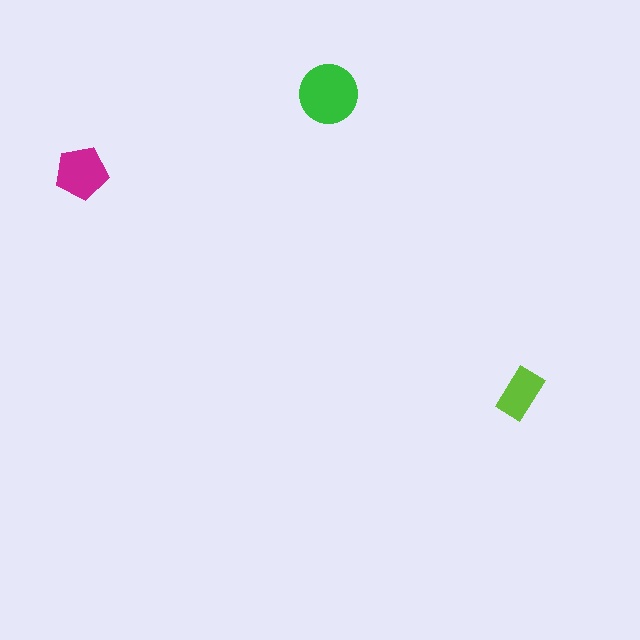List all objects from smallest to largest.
The lime rectangle, the magenta pentagon, the green circle.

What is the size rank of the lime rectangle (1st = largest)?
3rd.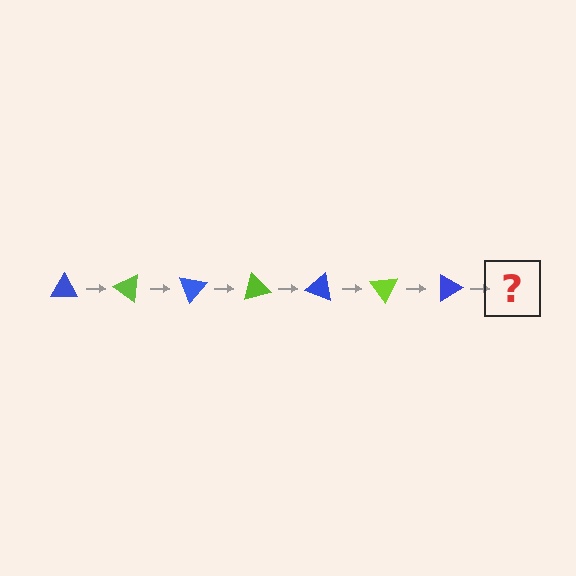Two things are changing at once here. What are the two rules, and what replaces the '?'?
The two rules are that it rotates 35 degrees each step and the color cycles through blue and lime. The '?' should be a lime triangle, rotated 245 degrees from the start.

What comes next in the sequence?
The next element should be a lime triangle, rotated 245 degrees from the start.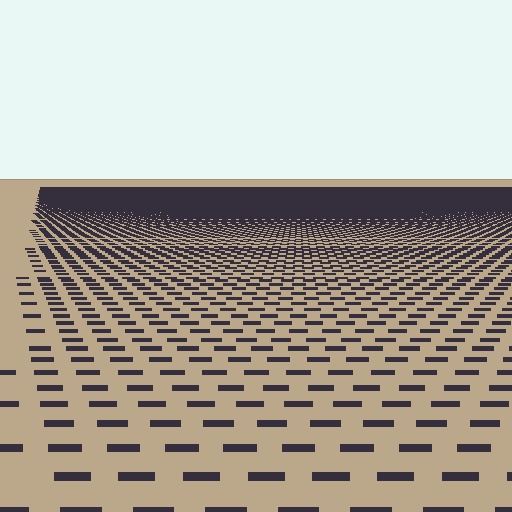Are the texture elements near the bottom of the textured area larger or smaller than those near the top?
Larger. Near the bottom, elements are closer to the viewer and appear at a bigger on-screen size.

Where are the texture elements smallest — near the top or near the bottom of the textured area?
Near the top.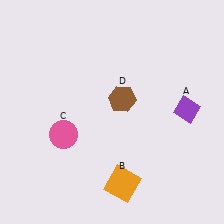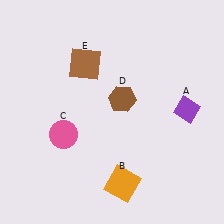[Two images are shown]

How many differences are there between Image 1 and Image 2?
There is 1 difference between the two images.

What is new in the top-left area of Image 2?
A brown square (E) was added in the top-left area of Image 2.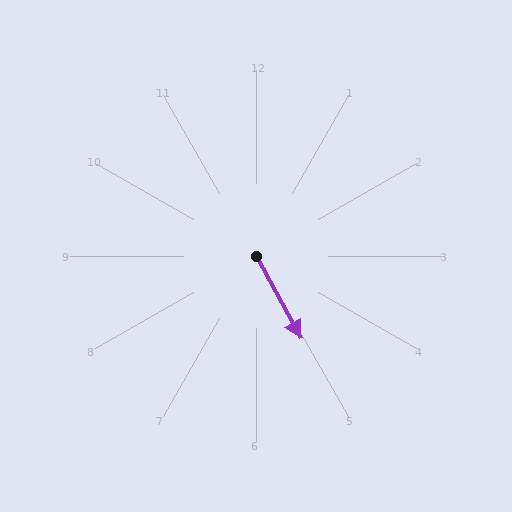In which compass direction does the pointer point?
Southeast.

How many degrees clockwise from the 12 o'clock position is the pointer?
Approximately 152 degrees.